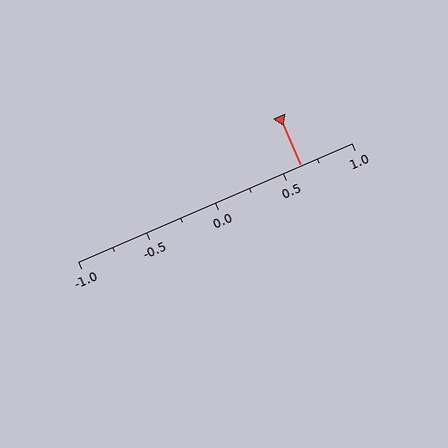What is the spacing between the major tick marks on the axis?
The major ticks are spaced 0.5 apart.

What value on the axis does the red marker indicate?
The marker indicates approximately 0.62.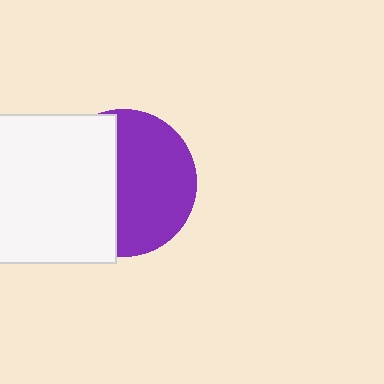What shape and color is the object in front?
The object in front is a white rectangle.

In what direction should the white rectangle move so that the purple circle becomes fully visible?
The white rectangle should move left. That is the shortest direction to clear the overlap and leave the purple circle fully visible.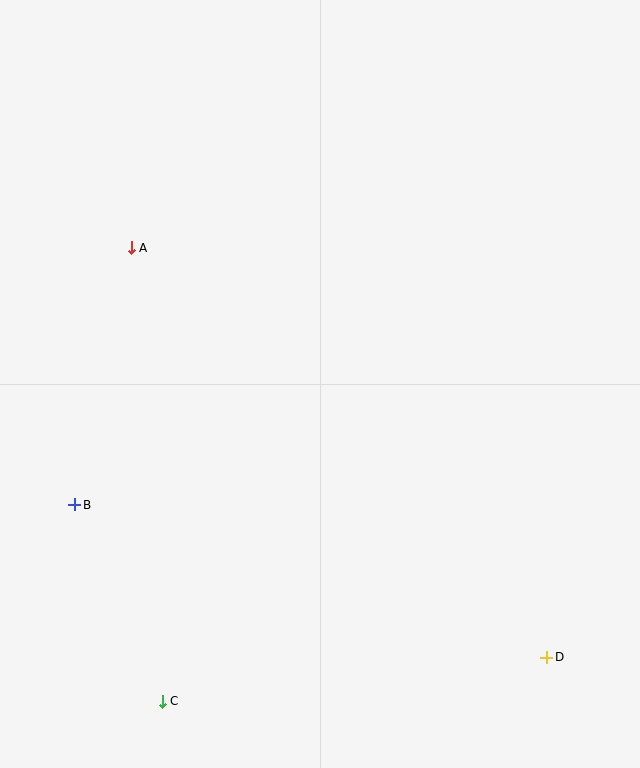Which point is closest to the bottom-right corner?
Point D is closest to the bottom-right corner.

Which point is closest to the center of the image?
Point A at (131, 248) is closest to the center.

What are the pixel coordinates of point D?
Point D is at (547, 657).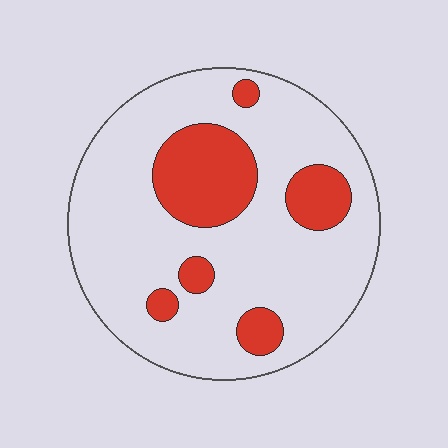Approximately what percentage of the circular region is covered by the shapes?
Approximately 20%.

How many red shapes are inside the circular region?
6.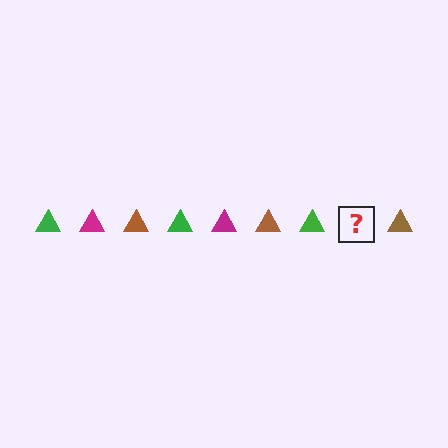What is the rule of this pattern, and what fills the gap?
The rule is that the pattern cycles through green, magenta, brown triangles. The gap should be filled with a magenta triangle.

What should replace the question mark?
The question mark should be replaced with a magenta triangle.